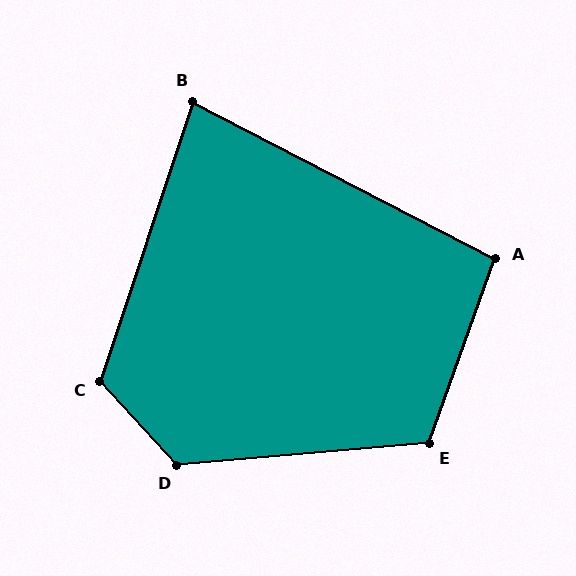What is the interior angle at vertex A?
Approximately 98 degrees (obtuse).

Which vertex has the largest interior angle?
D, at approximately 127 degrees.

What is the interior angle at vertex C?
Approximately 120 degrees (obtuse).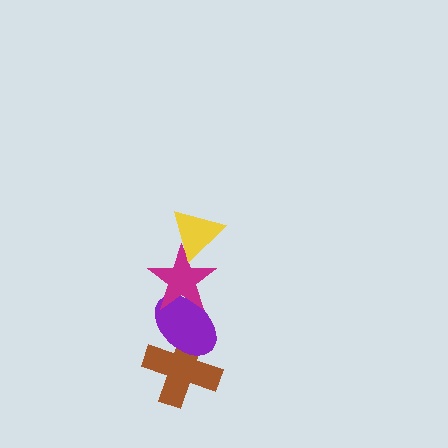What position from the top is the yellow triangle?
The yellow triangle is 1st from the top.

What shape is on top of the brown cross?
The purple ellipse is on top of the brown cross.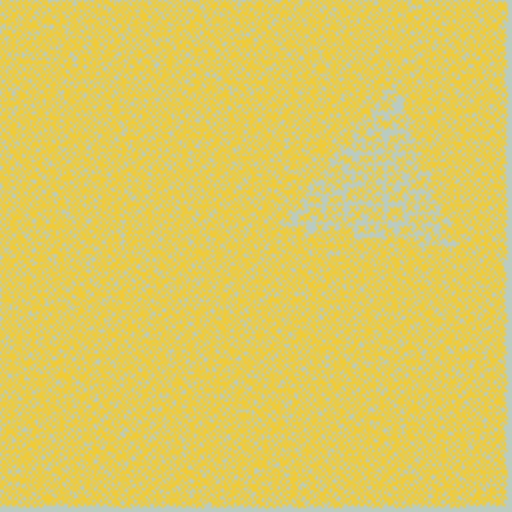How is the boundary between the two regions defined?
The boundary is defined by a change in element density (approximately 2.2x ratio). All elements are the same color, size, and shape.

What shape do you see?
I see a triangle.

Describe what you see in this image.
The image contains small yellow elements arranged at two different densities. A triangle-shaped region is visible where the elements are less densely packed than the surrounding area.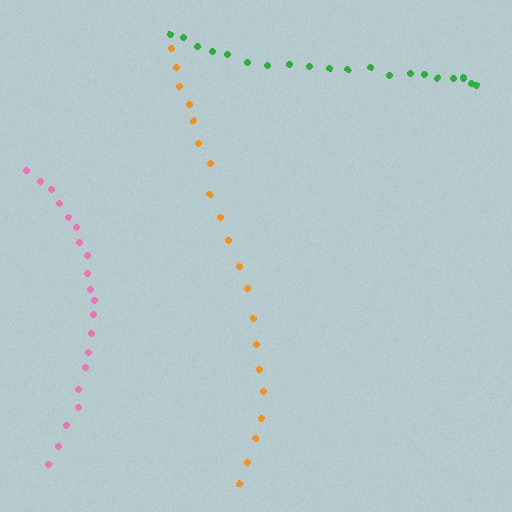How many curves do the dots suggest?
There are 3 distinct paths.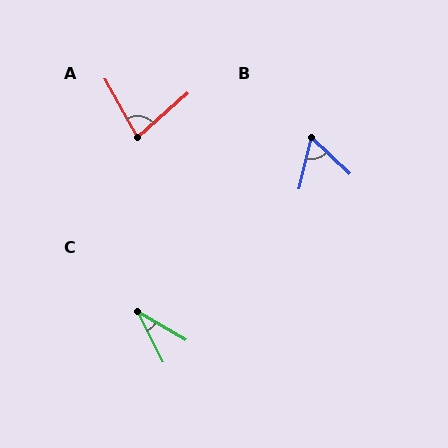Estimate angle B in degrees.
Approximately 60 degrees.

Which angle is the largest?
A, at approximately 78 degrees.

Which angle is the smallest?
C, at approximately 33 degrees.